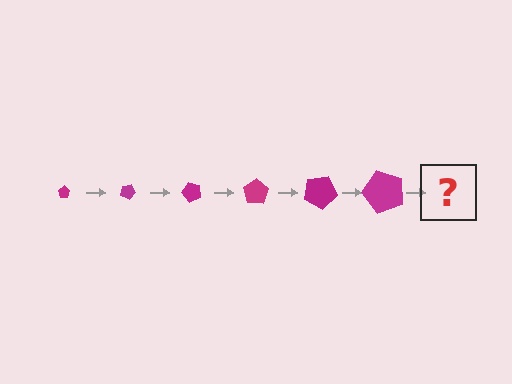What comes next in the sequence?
The next element should be a pentagon, larger than the previous one and rotated 150 degrees from the start.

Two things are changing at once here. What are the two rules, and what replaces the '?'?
The two rules are that the pentagon grows larger each step and it rotates 25 degrees each step. The '?' should be a pentagon, larger than the previous one and rotated 150 degrees from the start.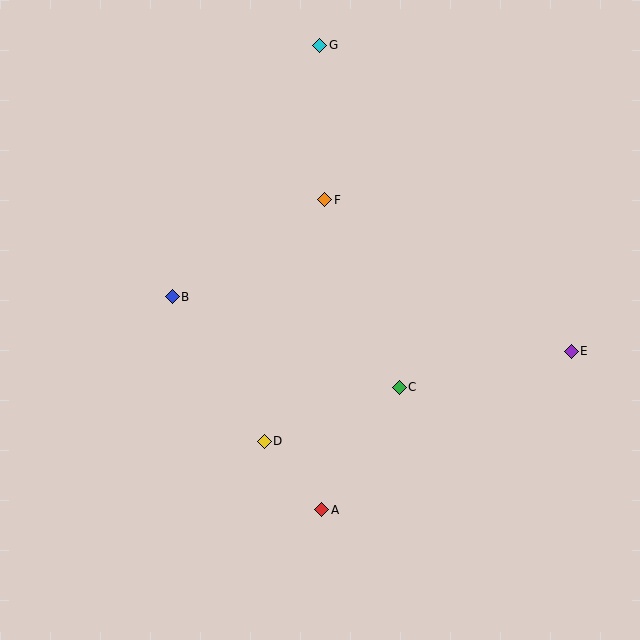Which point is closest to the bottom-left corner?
Point D is closest to the bottom-left corner.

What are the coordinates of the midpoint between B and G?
The midpoint between B and G is at (246, 171).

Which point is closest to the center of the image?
Point C at (399, 387) is closest to the center.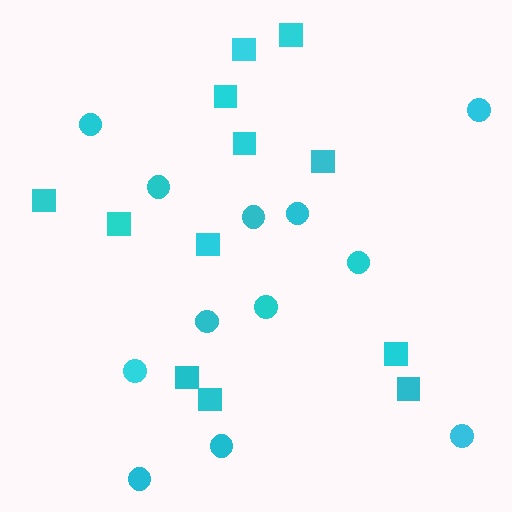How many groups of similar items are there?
There are 2 groups: one group of squares (12) and one group of circles (12).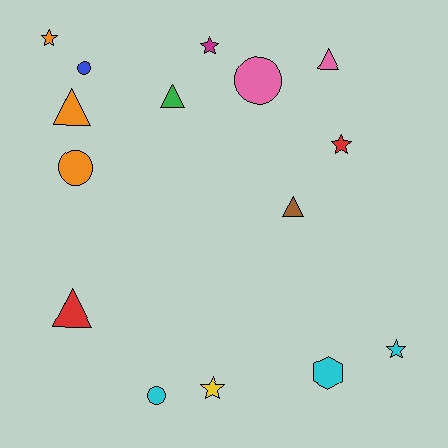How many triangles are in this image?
There are 5 triangles.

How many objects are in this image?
There are 15 objects.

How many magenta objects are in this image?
There is 1 magenta object.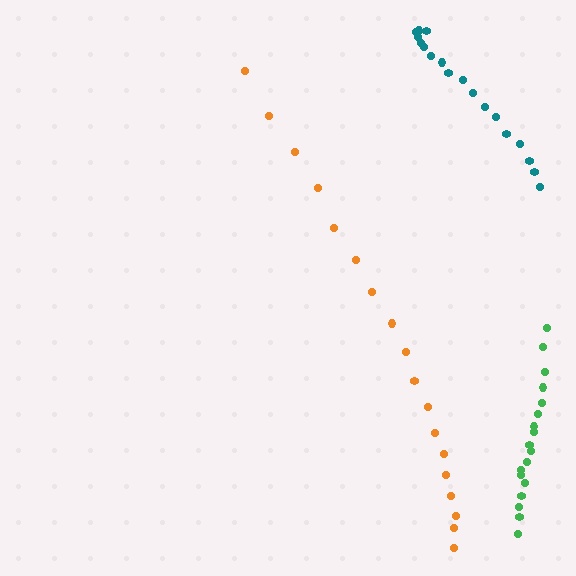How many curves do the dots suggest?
There are 3 distinct paths.